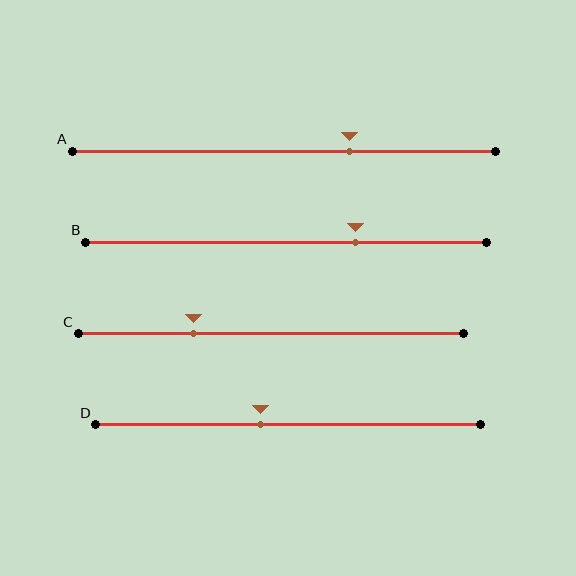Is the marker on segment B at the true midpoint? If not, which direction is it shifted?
No, the marker on segment B is shifted to the right by about 17% of the segment length.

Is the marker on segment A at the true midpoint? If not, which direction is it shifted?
No, the marker on segment A is shifted to the right by about 15% of the segment length.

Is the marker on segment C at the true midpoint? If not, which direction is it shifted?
No, the marker on segment C is shifted to the left by about 20% of the segment length.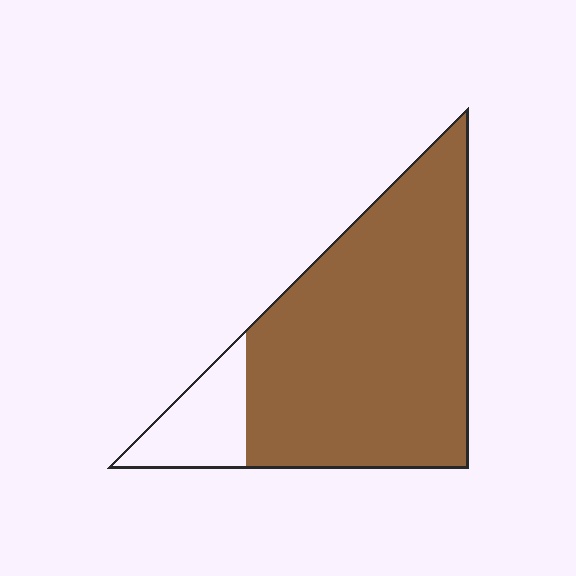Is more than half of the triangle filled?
Yes.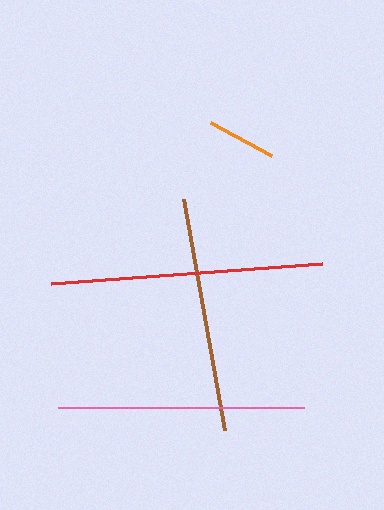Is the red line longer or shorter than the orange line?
The red line is longer than the orange line.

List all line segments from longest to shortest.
From longest to shortest: red, pink, brown, orange.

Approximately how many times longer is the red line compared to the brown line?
The red line is approximately 1.2 times the length of the brown line.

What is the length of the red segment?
The red segment is approximately 272 pixels long.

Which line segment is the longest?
The red line is the longest at approximately 272 pixels.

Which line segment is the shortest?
The orange line is the shortest at approximately 69 pixels.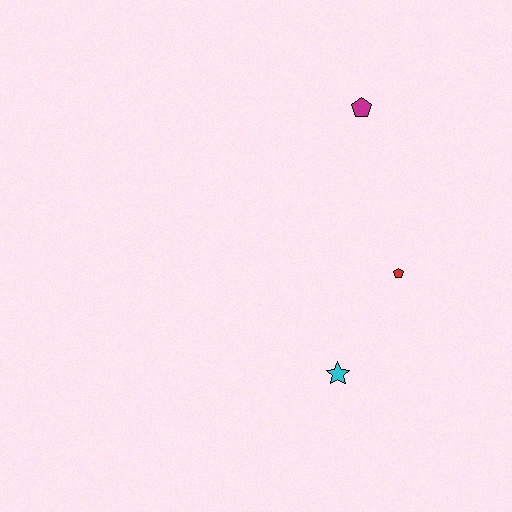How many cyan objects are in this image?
There is 1 cyan object.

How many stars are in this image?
There is 1 star.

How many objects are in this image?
There are 3 objects.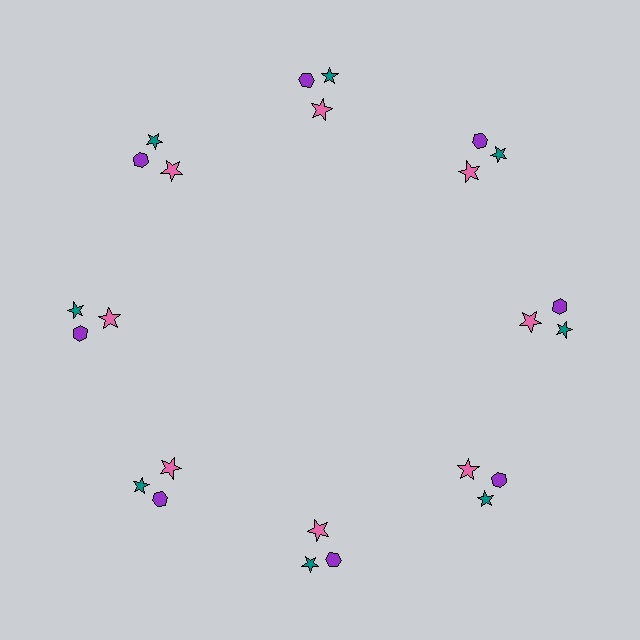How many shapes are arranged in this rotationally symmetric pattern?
There are 24 shapes, arranged in 8 groups of 3.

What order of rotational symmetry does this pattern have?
This pattern has 8-fold rotational symmetry.